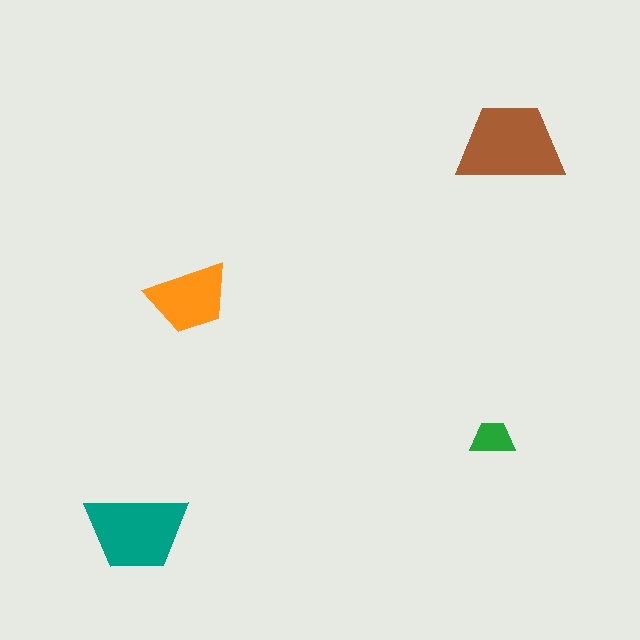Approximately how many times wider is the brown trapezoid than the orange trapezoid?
About 1.5 times wider.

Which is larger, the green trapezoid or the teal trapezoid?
The teal one.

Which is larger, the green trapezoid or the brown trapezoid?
The brown one.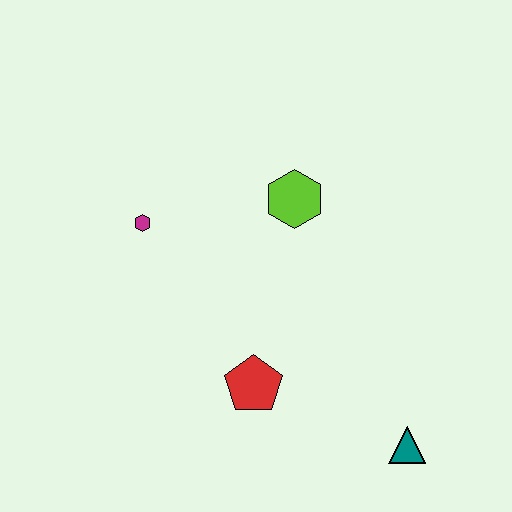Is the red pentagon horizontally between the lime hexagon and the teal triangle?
No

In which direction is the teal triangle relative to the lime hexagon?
The teal triangle is below the lime hexagon.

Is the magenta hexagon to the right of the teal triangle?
No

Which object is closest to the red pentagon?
The teal triangle is closest to the red pentagon.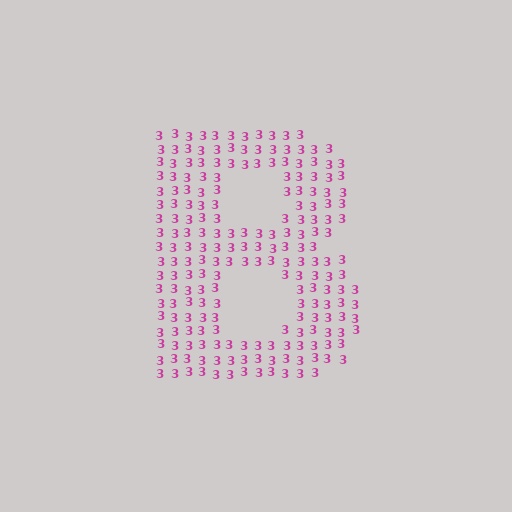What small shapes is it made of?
It is made of small digit 3's.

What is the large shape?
The large shape is the letter B.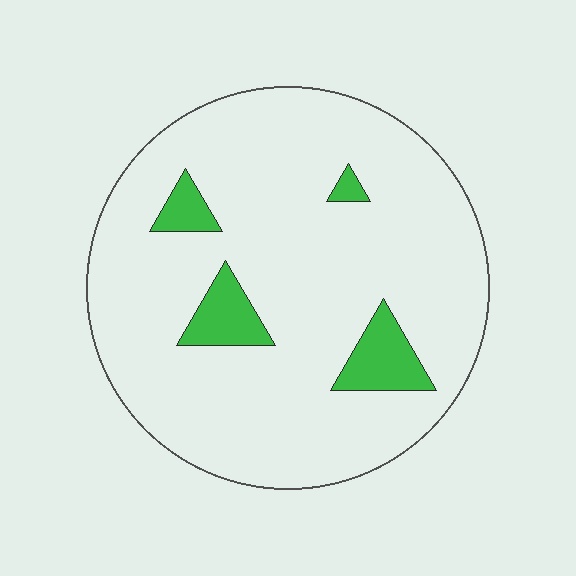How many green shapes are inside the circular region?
4.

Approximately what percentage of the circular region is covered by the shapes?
Approximately 10%.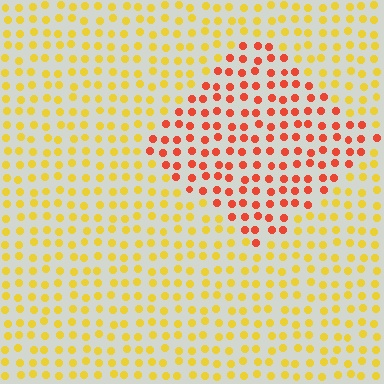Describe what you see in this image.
The image is filled with small yellow elements in a uniform arrangement. A diamond-shaped region is visible where the elements are tinted to a slightly different hue, forming a subtle color boundary.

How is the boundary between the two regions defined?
The boundary is defined purely by a slight shift in hue (about 46 degrees). Spacing, size, and orientation are identical on both sides.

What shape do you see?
I see a diamond.